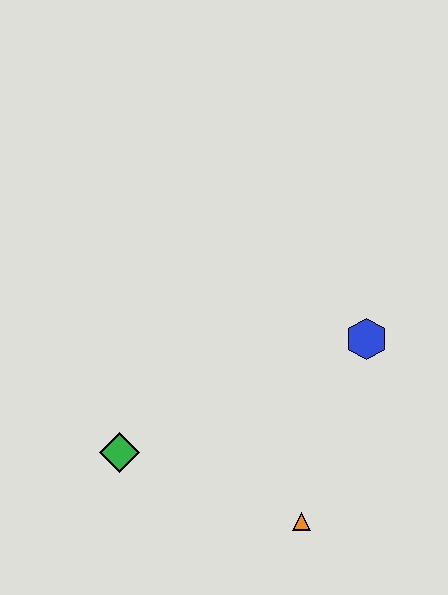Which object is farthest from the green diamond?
The blue hexagon is farthest from the green diamond.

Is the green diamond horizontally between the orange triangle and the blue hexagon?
No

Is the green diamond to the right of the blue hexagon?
No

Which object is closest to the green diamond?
The orange triangle is closest to the green diamond.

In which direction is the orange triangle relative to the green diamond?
The orange triangle is to the right of the green diamond.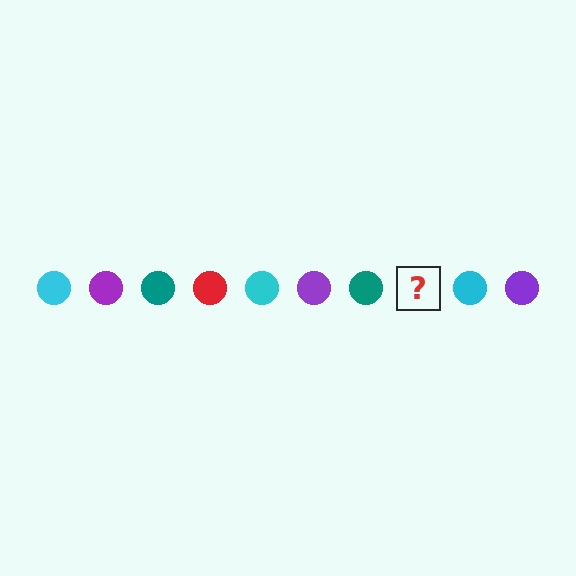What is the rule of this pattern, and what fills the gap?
The rule is that the pattern cycles through cyan, purple, teal, red circles. The gap should be filled with a red circle.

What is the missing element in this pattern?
The missing element is a red circle.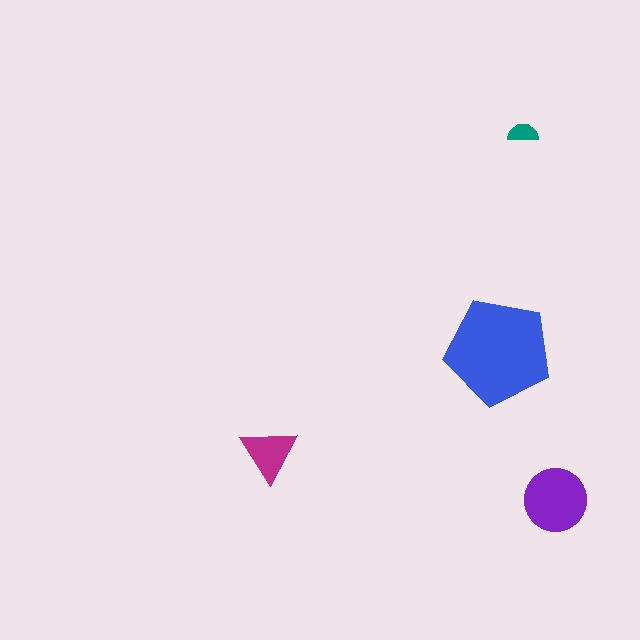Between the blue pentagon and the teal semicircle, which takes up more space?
The blue pentagon.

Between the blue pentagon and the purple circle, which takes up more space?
The blue pentagon.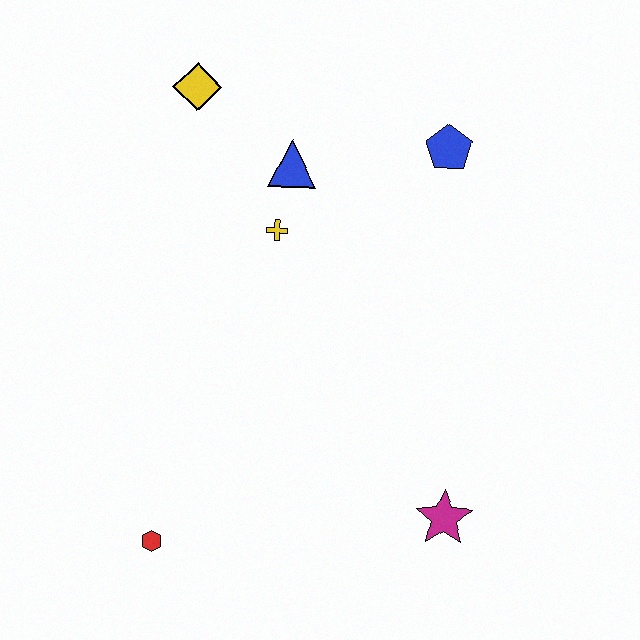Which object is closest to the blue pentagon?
The blue triangle is closest to the blue pentagon.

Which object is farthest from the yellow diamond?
The magenta star is farthest from the yellow diamond.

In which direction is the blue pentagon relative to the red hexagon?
The blue pentagon is above the red hexagon.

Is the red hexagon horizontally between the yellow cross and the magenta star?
No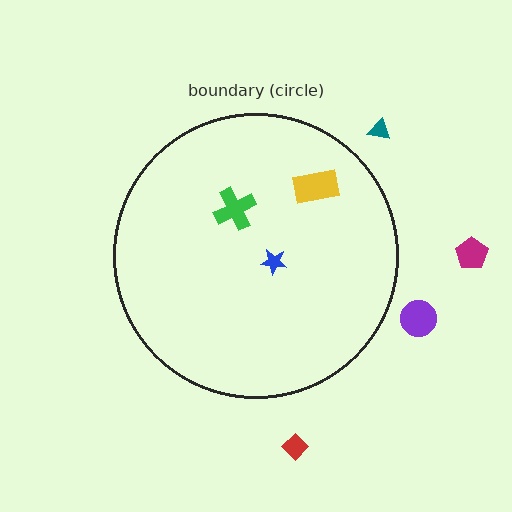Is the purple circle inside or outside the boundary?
Outside.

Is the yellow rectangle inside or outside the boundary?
Inside.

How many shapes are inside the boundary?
3 inside, 4 outside.